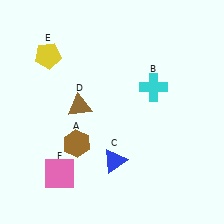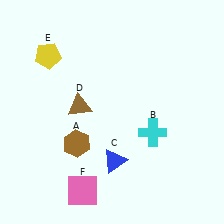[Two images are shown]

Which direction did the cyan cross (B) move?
The cyan cross (B) moved down.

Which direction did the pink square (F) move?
The pink square (F) moved right.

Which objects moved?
The objects that moved are: the cyan cross (B), the pink square (F).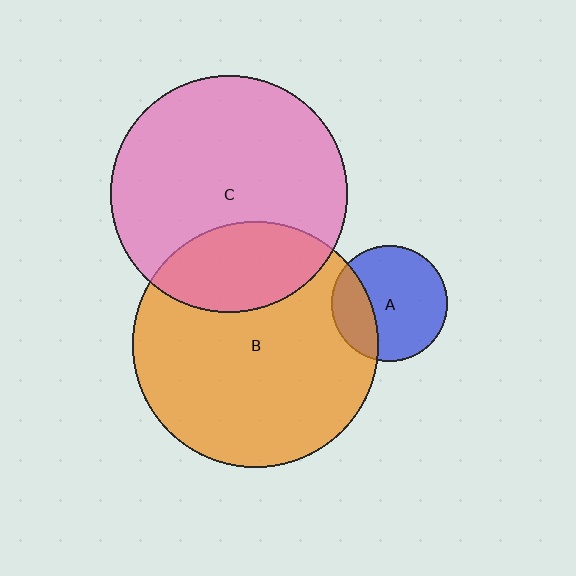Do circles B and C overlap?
Yes.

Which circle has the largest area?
Circle B (orange).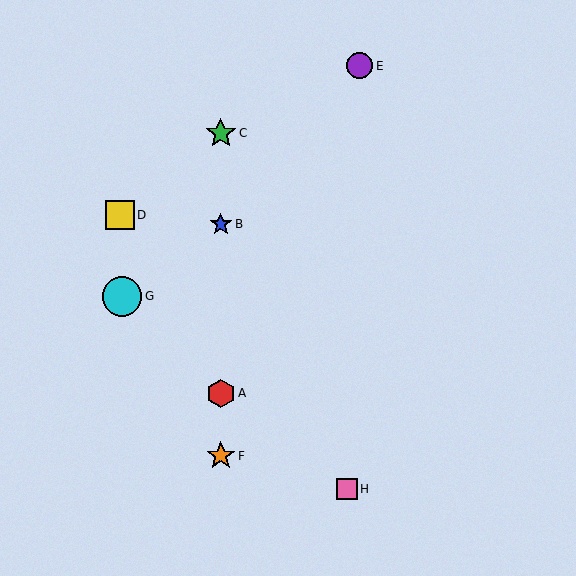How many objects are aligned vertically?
4 objects (A, B, C, F) are aligned vertically.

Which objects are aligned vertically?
Objects A, B, C, F are aligned vertically.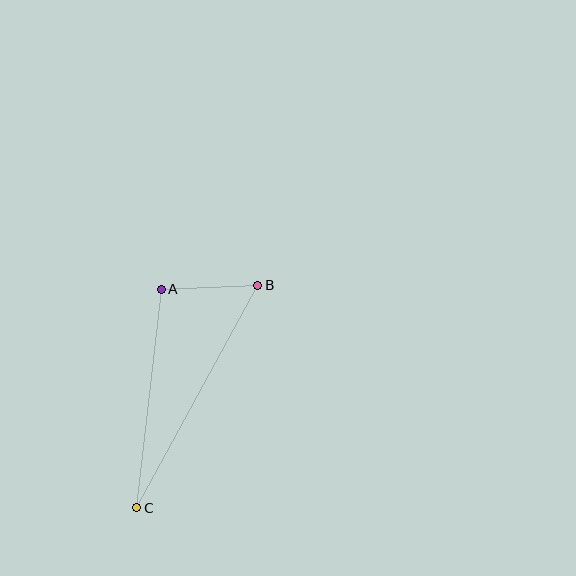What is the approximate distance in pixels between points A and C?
The distance between A and C is approximately 220 pixels.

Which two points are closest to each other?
Points A and B are closest to each other.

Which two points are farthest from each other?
Points B and C are farthest from each other.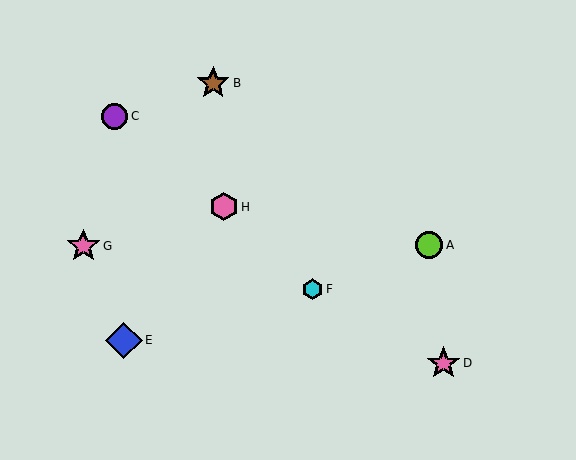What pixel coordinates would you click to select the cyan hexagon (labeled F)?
Click at (312, 289) to select the cyan hexagon F.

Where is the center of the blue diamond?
The center of the blue diamond is at (124, 340).